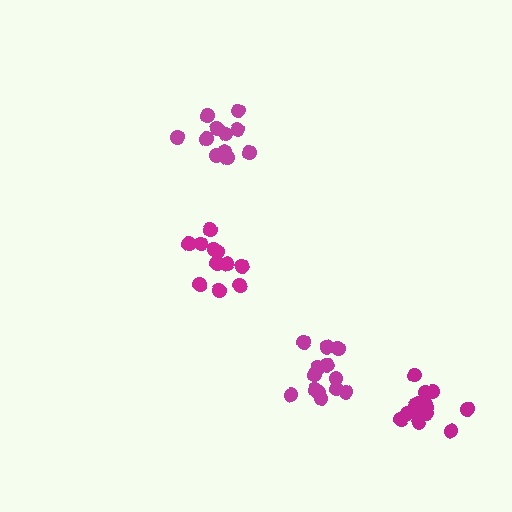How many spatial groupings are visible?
There are 4 spatial groupings.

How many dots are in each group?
Group 1: 11 dots, Group 2: 13 dots, Group 3: 14 dots, Group 4: 11 dots (49 total).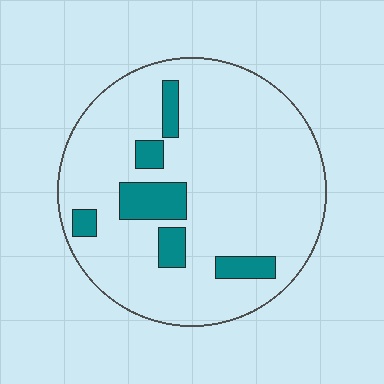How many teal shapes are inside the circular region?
6.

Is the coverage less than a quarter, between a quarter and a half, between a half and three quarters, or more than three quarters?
Less than a quarter.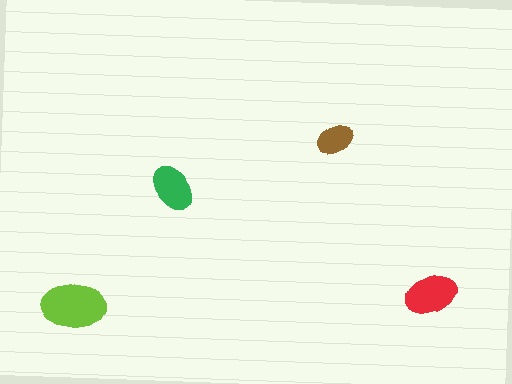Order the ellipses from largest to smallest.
the lime one, the red one, the green one, the brown one.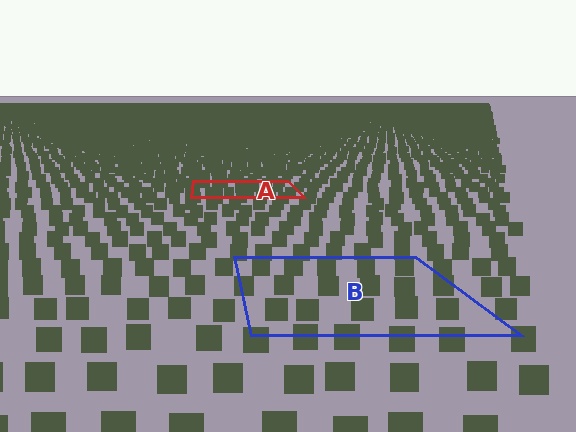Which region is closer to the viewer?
Region B is closer. The texture elements there are larger and more spread out.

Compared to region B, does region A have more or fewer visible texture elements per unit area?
Region A has more texture elements per unit area — they are packed more densely because it is farther away.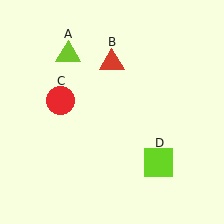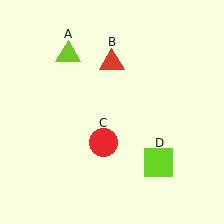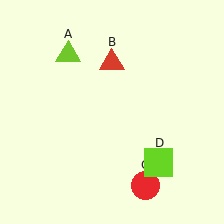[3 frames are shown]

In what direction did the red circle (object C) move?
The red circle (object C) moved down and to the right.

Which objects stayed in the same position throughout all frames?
Lime triangle (object A) and red triangle (object B) and lime square (object D) remained stationary.